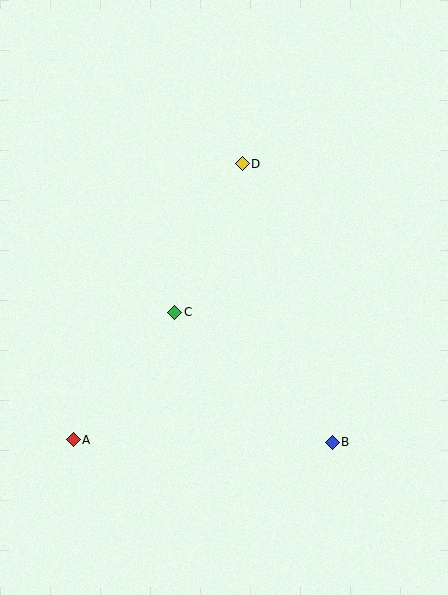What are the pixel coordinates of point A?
Point A is at (73, 440).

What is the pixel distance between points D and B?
The distance between D and B is 292 pixels.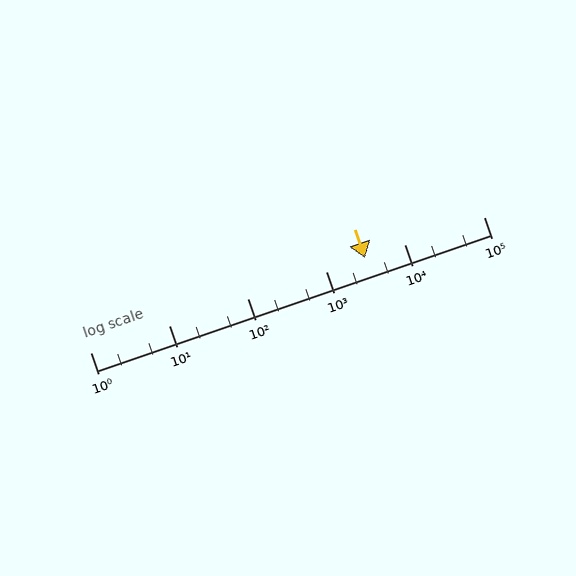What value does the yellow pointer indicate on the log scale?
The pointer indicates approximately 3100.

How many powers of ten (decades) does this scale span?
The scale spans 5 decades, from 1 to 100000.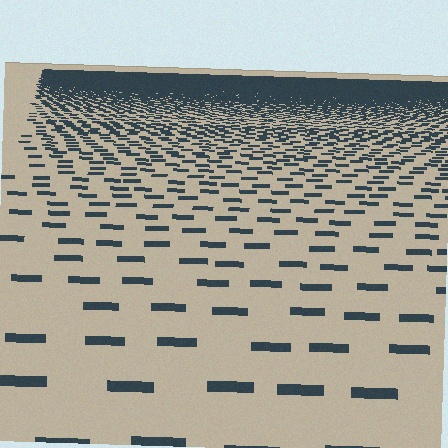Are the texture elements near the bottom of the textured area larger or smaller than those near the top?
Larger. Near the bottom, elements are closer to the viewer and appear at a bigger on-screen size.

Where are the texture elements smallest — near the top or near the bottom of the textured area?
Near the top.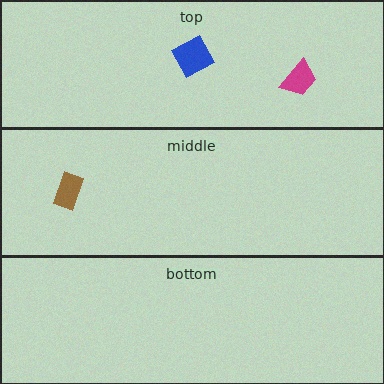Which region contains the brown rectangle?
The middle region.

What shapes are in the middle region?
The brown rectangle.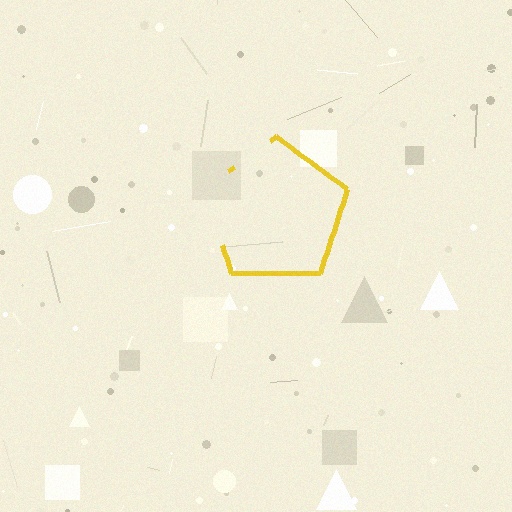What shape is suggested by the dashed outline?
The dashed outline suggests a pentagon.